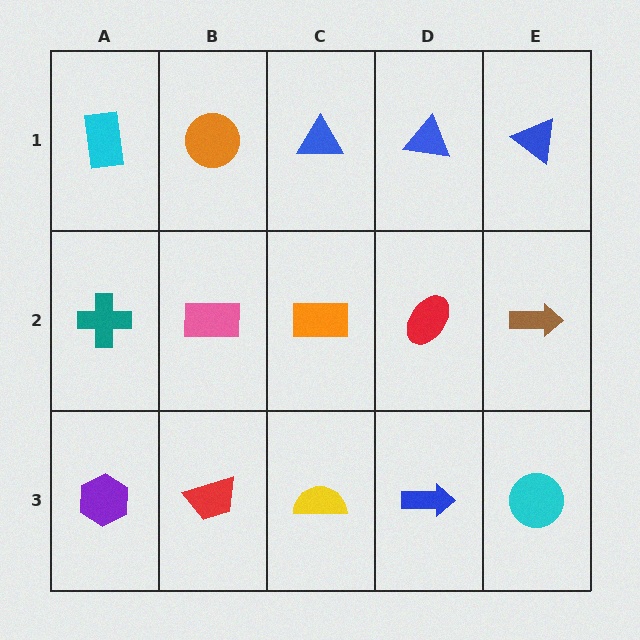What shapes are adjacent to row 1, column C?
An orange rectangle (row 2, column C), an orange circle (row 1, column B), a blue triangle (row 1, column D).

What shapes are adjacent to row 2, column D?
A blue triangle (row 1, column D), a blue arrow (row 3, column D), an orange rectangle (row 2, column C), a brown arrow (row 2, column E).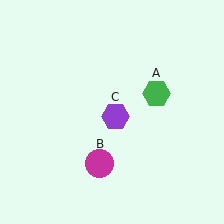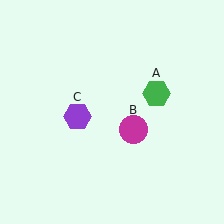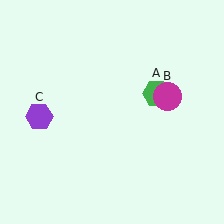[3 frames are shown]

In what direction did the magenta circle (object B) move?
The magenta circle (object B) moved up and to the right.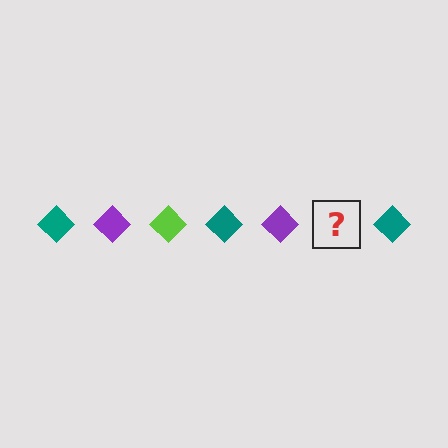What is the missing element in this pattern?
The missing element is a lime diamond.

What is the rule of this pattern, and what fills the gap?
The rule is that the pattern cycles through teal, purple, lime diamonds. The gap should be filled with a lime diamond.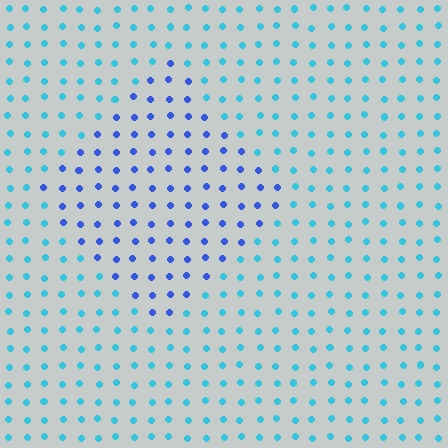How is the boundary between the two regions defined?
The boundary is defined purely by a slight shift in hue (about 39 degrees). Spacing, size, and orientation are identical on both sides.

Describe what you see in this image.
The image is filled with small cyan elements in a uniform arrangement. A diamond-shaped region is visible where the elements are tinted to a slightly different hue, forming a subtle color boundary.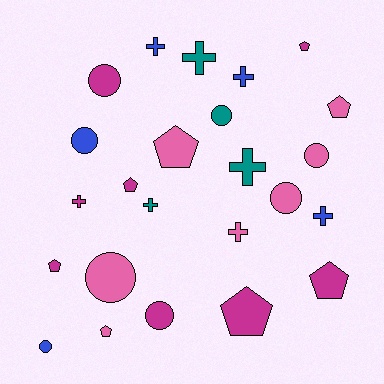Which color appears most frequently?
Magenta, with 8 objects.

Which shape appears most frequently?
Cross, with 8 objects.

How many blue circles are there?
There are 2 blue circles.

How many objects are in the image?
There are 24 objects.